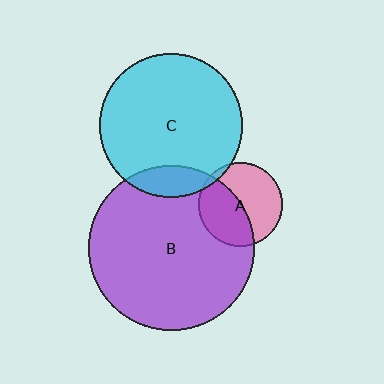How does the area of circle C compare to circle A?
Approximately 2.9 times.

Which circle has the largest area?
Circle B (purple).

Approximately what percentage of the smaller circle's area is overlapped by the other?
Approximately 45%.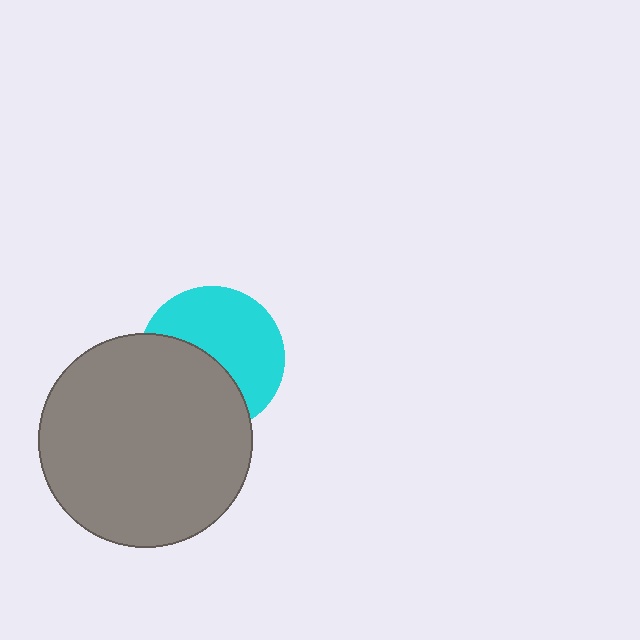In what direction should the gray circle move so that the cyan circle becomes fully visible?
The gray circle should move down. That is the shortest direction to clear the overlap and leave the cyan circle fully visible.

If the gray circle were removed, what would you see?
You would see the complete cyan circle.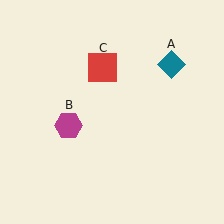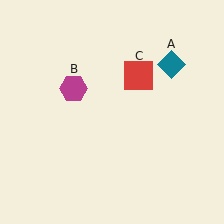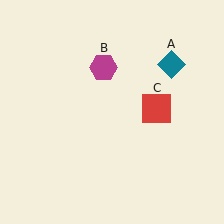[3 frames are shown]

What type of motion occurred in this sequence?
The magenta hexagon (object B), red square (object C) rotated clockwise around the center of the scene.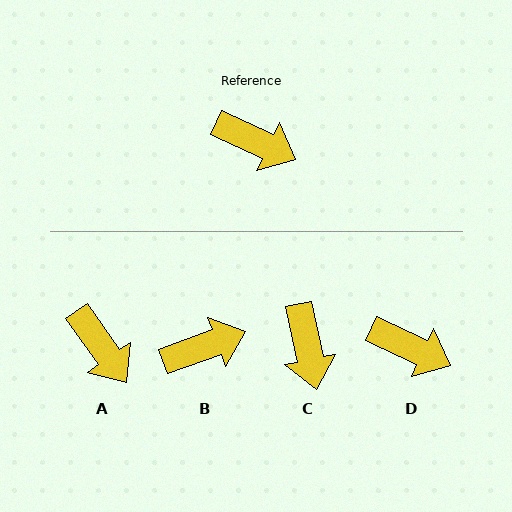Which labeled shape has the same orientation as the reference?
D.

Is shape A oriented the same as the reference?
No, it is off by about 30 degrees.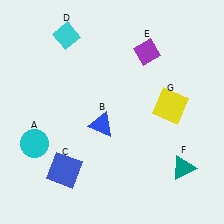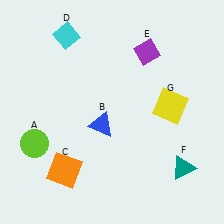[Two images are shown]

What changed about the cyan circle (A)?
In Image 1, A is cyan. In Image 2, it changed to lime.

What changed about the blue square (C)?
In Image 1, C is blue. In Image 2, it changed to orange.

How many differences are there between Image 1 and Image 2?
There are 2 differences between the two images.